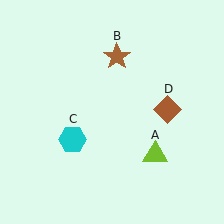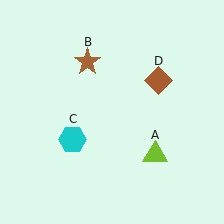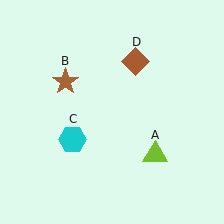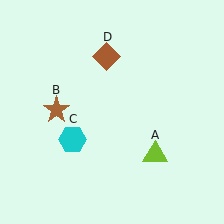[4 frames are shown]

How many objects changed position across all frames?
2 objects changed position: brown star (object B), brown diamond (object D).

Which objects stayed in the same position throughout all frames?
Lime triangle (object A) and cyan hexagon (object C) remained stationary.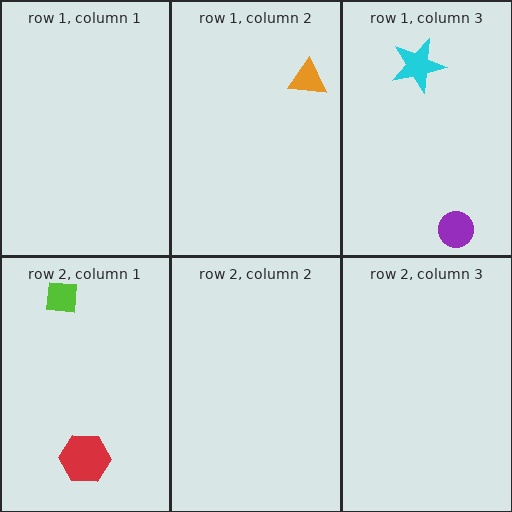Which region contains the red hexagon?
The row 2, column 1 region.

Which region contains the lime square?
The row 2, column 1 region.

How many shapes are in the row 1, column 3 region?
2.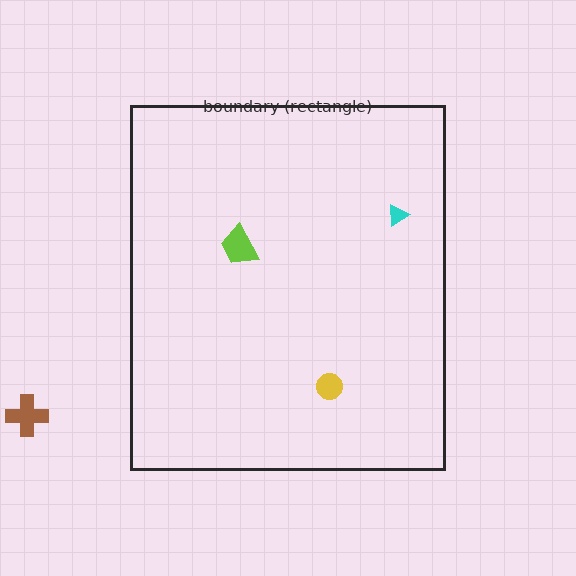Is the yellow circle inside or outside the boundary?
Inside.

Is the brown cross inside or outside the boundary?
Outside.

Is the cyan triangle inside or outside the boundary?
Inside.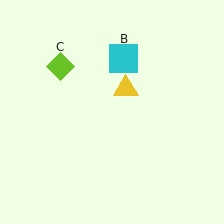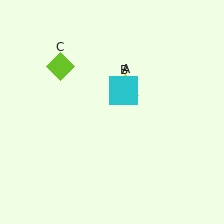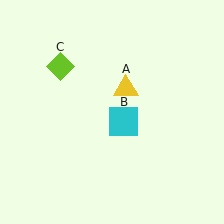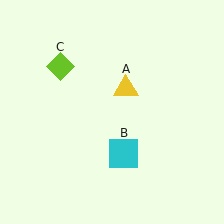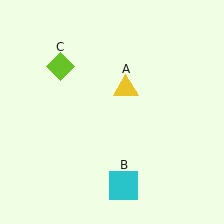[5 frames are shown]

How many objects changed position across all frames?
1 object changed position: cyan square (object B).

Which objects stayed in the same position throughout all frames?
Yellow triangle (object A) and lime diamond (object C) remained stationary.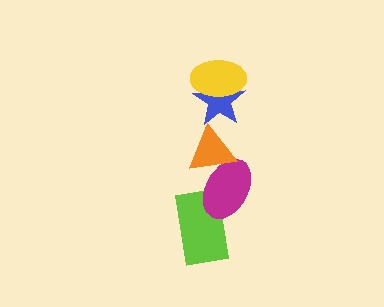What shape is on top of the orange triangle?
The blue star is on top of the orange triangle.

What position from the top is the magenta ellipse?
The magenta ellipse is 4th from the top.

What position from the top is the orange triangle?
The orange triangle is 3rd from the top.